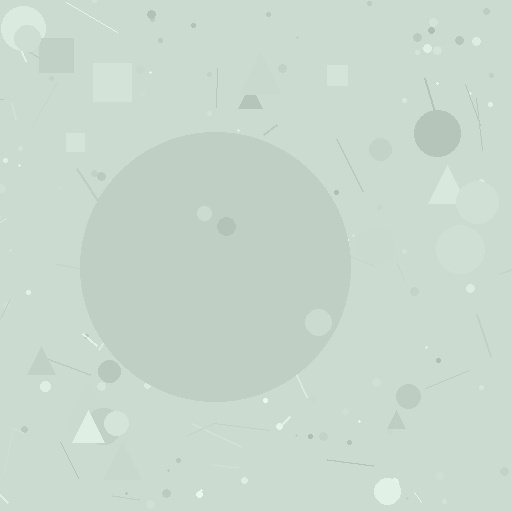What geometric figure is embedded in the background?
A circle is embedded in the background.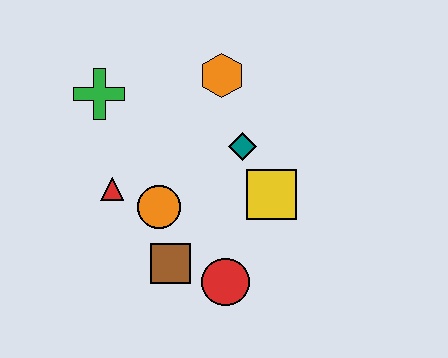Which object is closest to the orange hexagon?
The teal diamond is closest to the orange hexagon.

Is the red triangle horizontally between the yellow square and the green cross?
Yes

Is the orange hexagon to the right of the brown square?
Yes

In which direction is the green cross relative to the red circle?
The green cross is above the red circle.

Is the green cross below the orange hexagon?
Yes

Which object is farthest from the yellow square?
The green cross is farthest from the yellow square.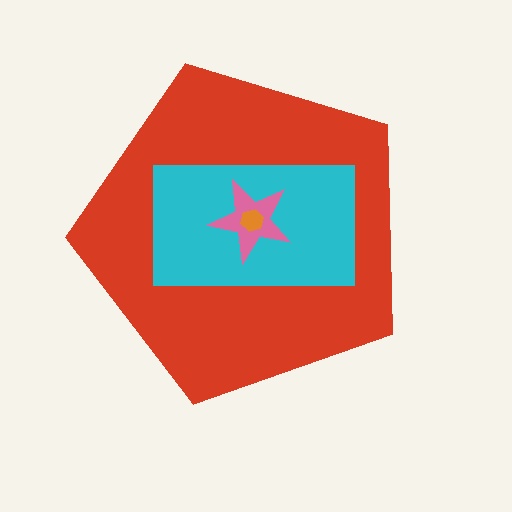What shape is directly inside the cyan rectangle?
The pink star.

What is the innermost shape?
The orange hexagon.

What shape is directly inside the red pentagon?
The cyan rectangle.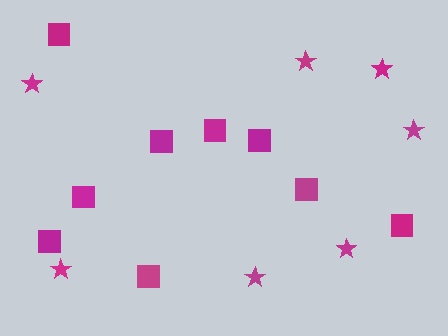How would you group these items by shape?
There are 2 groups: one group of squares (9) and one group of stars (7).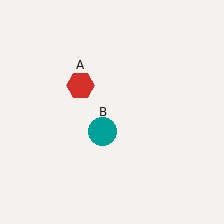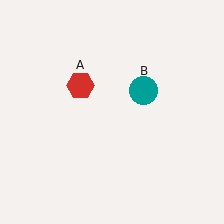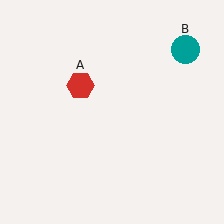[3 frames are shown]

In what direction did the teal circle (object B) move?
The teal circle (object B) moved up and to the right.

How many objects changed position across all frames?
1 object changed position: teal circle (object B).